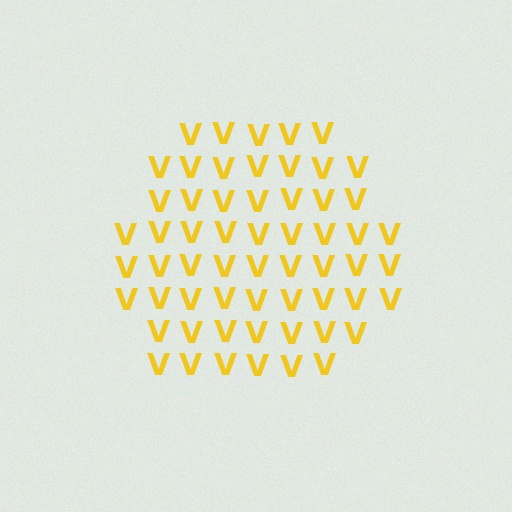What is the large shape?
The large shape is a hexagon.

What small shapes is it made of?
It is made of small letter V's.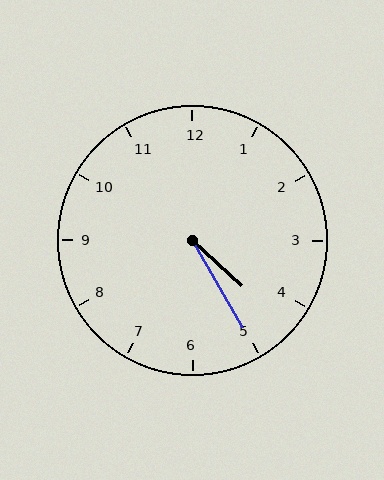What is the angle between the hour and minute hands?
Approximately 18 degrees.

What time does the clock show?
4:25.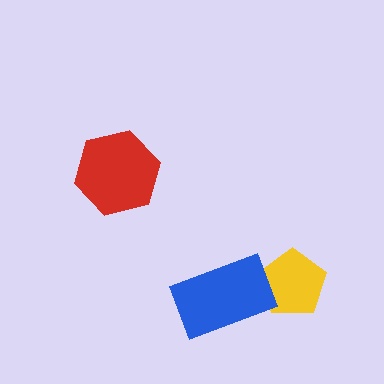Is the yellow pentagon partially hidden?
Yes, it is partially covered by another shape.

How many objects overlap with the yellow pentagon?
1 object overlaps with the yellow pentagon.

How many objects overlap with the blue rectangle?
1 object overlaps with the blue rectangle.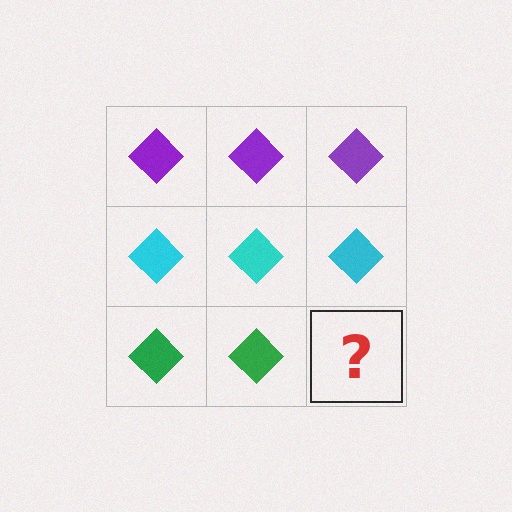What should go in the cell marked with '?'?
The missing cell should contain a green diamond.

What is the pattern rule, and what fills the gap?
The rule is that each row has a consistent color. The gap should be filled with a green diamond.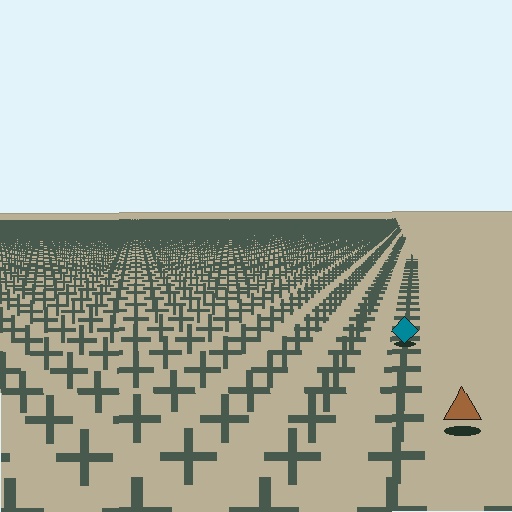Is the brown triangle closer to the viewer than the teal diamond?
Yes. The brown triangle is closer — you can tell from the texture gradient: the ground texture is coarser near it.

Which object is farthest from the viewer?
The teal diamond is farthest from the viewer. It appears smaller and the ground texture around it is denser.